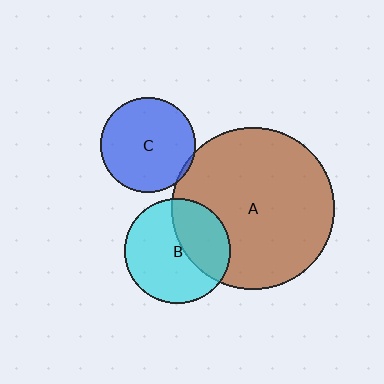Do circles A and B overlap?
Yes.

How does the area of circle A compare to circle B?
Approximately 2.4 times.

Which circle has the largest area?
Circle A (brown).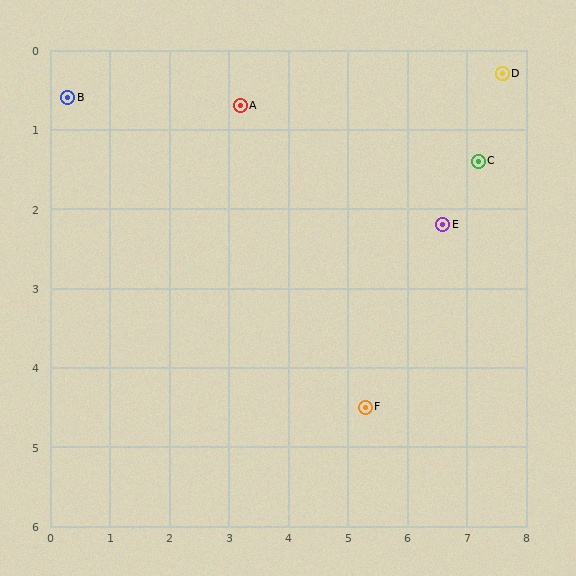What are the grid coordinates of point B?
Point B is at approximately (0.3, 0.6).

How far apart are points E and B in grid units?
Points E and B are about 6.5 grid units apart.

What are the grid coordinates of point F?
Point F is at approximately (5.3, 4.5).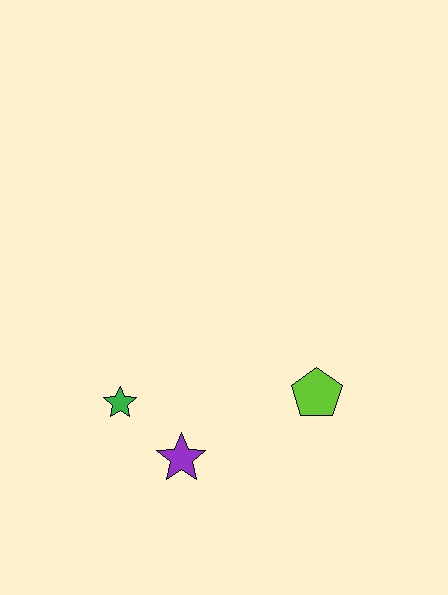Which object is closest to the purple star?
The green star is closest to the purple star.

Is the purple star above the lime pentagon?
No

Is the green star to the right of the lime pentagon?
No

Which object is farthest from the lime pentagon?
The green star is farthest from the lime pentagon.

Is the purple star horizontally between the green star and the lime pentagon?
Yes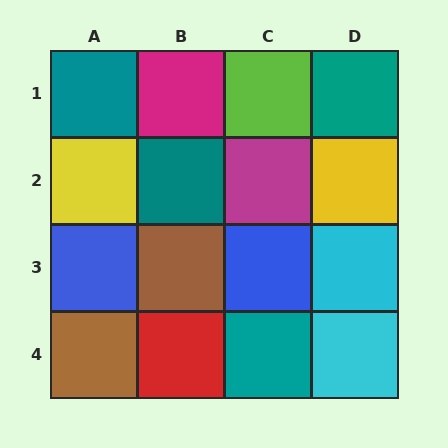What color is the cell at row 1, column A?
Teal.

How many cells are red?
1 cell is red.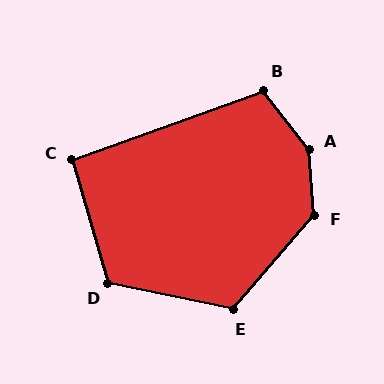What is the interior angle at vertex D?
Approximately 118 degrees (obtuse).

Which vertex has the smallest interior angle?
C, at approximately 94 degrees.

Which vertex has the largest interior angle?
A, at approximately 147 degrees.